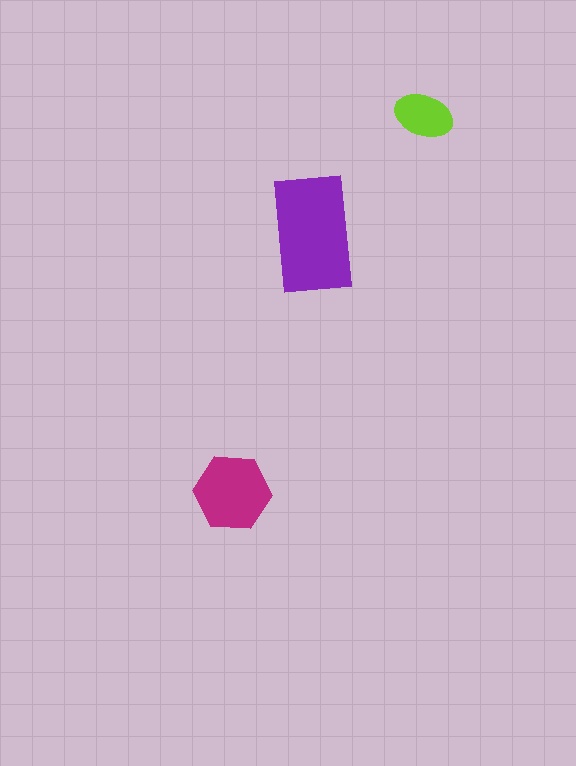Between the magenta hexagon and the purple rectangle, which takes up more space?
The purple rectangle.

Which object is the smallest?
The lime ellipse.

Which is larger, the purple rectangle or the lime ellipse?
The purple rectangle.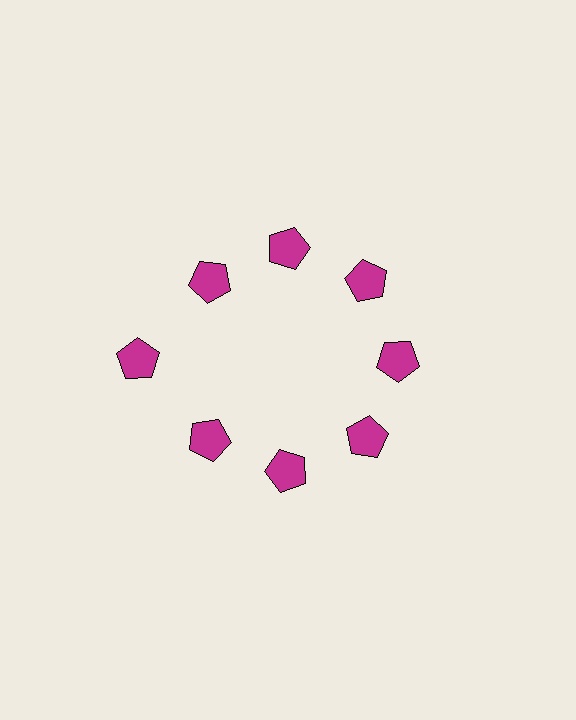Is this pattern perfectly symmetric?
No. The 8 magenta pentagons are arranged in a ring, but one element near the 9 o'clock position is pushed outward from the center, breaking the 8-fold rotational symmetry.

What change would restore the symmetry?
The symmetry would be restored by moving it inward, back onto the ring so that all 8 pentagons sit at equal angles and equal distance from the center.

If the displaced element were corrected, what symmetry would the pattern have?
It would have 8-fold rotational symmetry — the pattern would map onto itself every 45 degrees.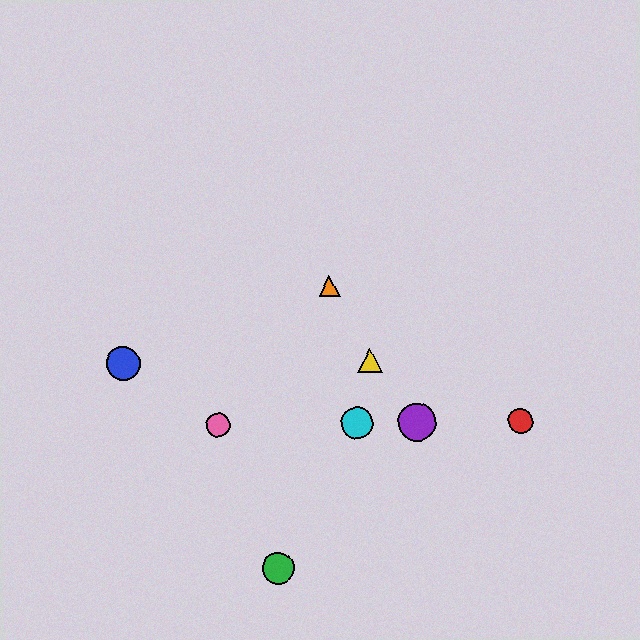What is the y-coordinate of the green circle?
The green circle is at y≈568.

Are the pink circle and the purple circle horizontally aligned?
Yes, both are at y≈425.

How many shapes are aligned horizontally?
4 shapes (the red circle, the purple circle, the cyan circle, the pink circle) are aligned horizontally.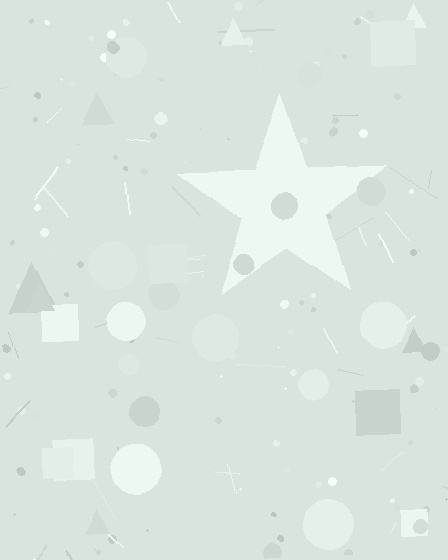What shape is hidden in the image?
A star is hidden in the image.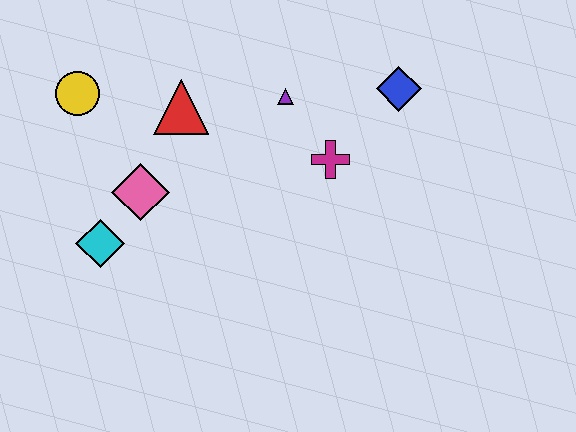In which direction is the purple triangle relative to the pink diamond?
The purple triangle is to the right of the pink diamond.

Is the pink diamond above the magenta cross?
No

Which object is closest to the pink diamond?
The cyan diamond is closest to the pink diamond.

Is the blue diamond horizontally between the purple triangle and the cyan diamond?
No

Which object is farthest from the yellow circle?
The blue diamond is farthest from the yellow circle.